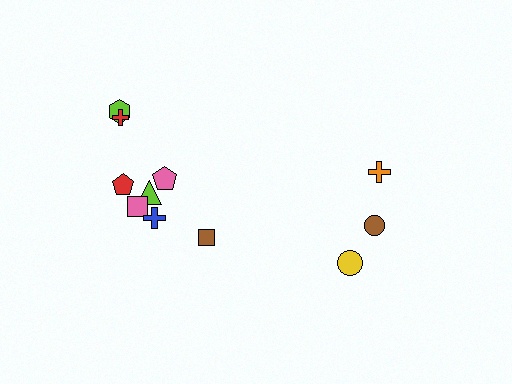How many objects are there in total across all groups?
There are 11 objects.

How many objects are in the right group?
There are 3 objects.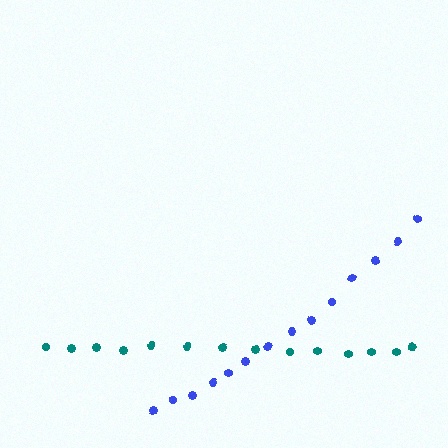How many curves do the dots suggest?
There are 2 distinct paths.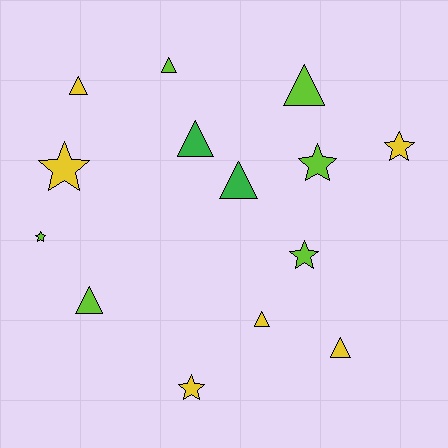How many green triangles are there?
There are 2 green triangles.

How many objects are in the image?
There are 14 objects.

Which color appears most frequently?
Lime, with 6 objects.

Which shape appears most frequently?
Triangle, with 8 objects.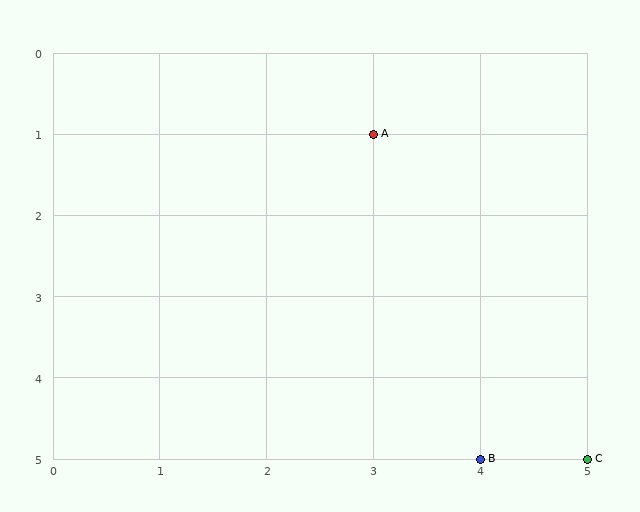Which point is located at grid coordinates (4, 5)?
Point B is at (4, 5).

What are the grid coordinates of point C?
Point C is at grid coordinates (5, 5).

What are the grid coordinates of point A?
Point A is at grid coordinates (3, 1).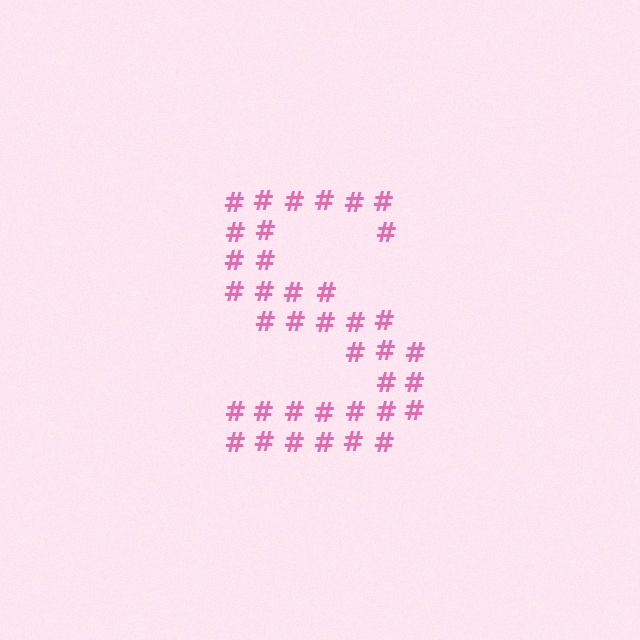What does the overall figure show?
The overall figure shows the letter S.